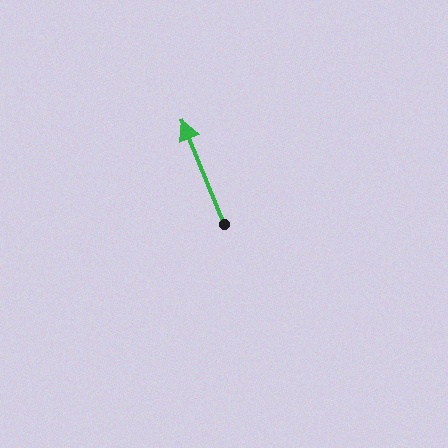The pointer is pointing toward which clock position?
Roughly 11 o'clock.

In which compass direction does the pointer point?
North.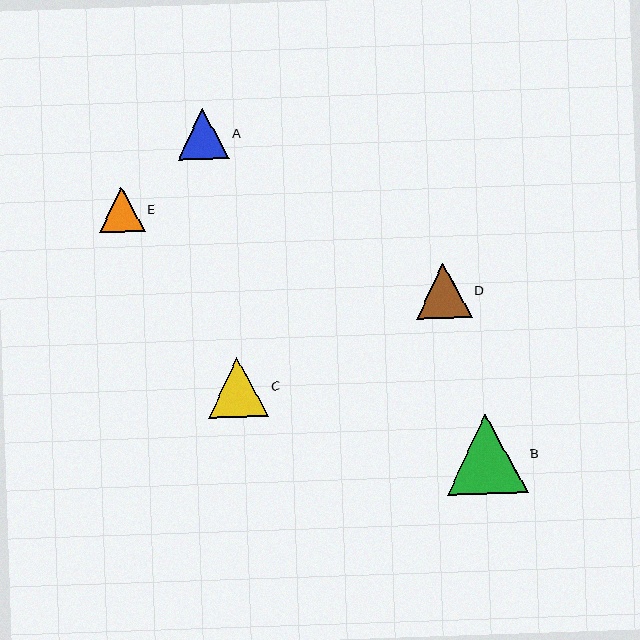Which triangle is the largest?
Triangle B is the largest with a size of approximately 81 pixels.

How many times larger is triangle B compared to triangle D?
Triangle B is approximately 1.4 times the size of triangle D.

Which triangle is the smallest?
Triangle E is the smallest with a size of approximately 46 pixels.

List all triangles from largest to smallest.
From largest to smallest: B, C, D, A, E.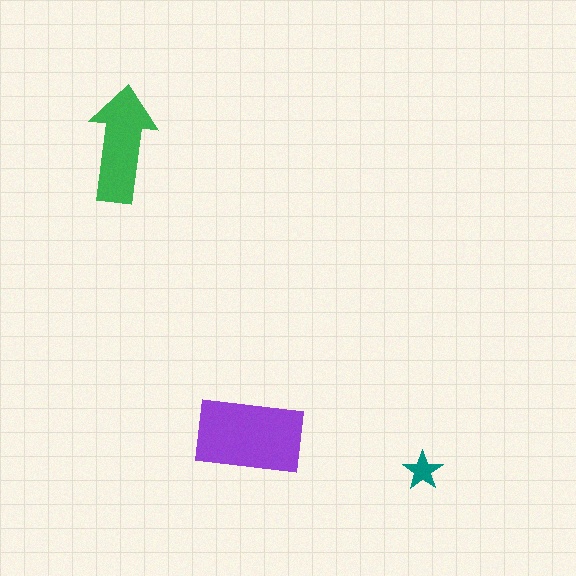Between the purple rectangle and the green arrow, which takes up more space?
The purple rectangle.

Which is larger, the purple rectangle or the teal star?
The purple rectangle.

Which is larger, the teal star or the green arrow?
The green arrow.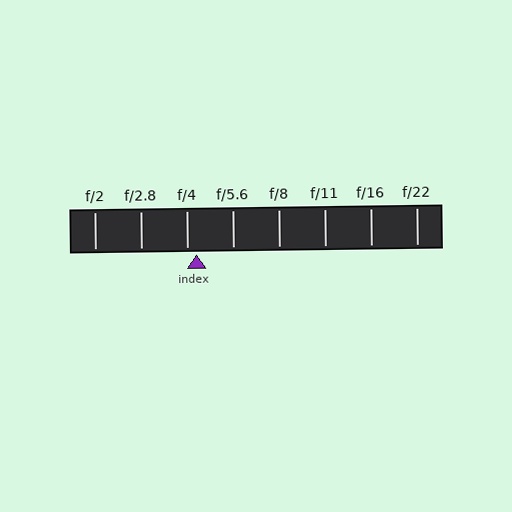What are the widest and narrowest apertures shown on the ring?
The widest aperture shown is f/2 and the narrowest is f/22.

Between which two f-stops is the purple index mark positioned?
The index mark is between f/4 and f/5.6.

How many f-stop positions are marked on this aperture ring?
There are 8 f-stop positions marked.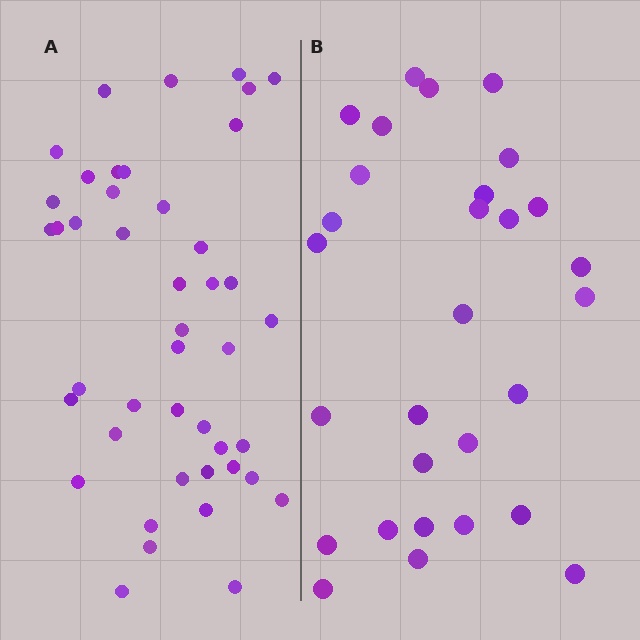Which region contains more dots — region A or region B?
Region A (the left region) has more dots.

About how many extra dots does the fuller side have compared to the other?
Region A has approximately 15 more dots than region B.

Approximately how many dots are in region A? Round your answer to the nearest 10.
About 40 dots. (The exact count is 44, which rounds to 40.)